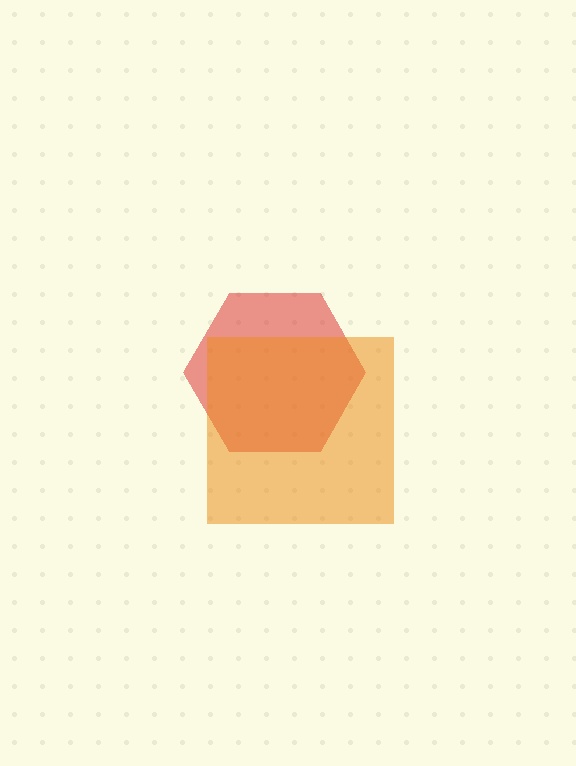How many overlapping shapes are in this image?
There are 2 overlapping shapes in the image.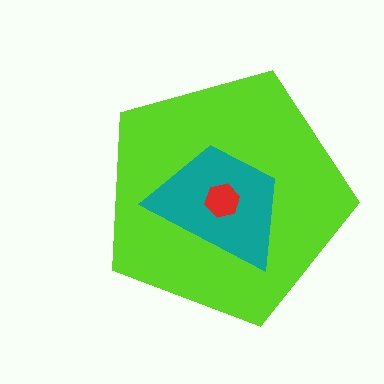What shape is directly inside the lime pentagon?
The teal trapezoid.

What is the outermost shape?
The lime pentagon.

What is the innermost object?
The red hexagon.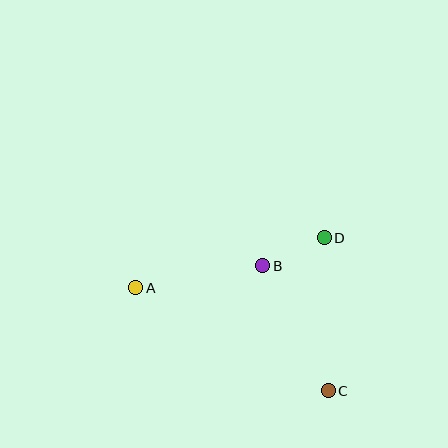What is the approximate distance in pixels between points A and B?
The distance between A and B is approximately 129 pixels.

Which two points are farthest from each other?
Points A and C are farthest from each other.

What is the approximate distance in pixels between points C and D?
The distance between C and D is approximately 153 pixels.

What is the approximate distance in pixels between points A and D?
The distance between A and D is approximately 195 pixels.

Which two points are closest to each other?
Points B and D are closest to each other.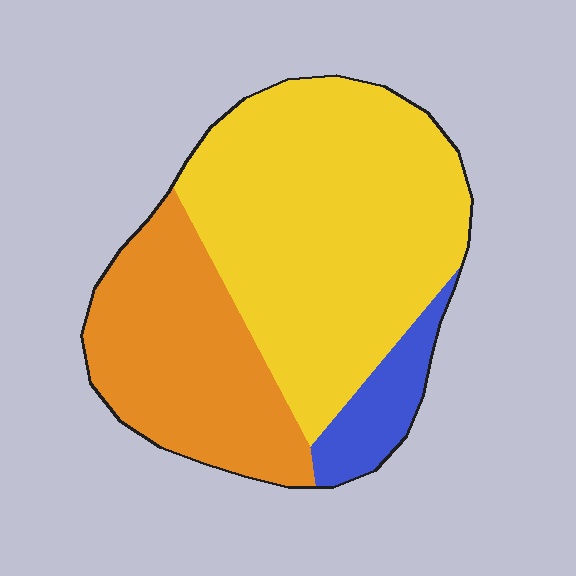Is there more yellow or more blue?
Yellow.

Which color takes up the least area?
Blue, at roughly 10%.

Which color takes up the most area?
Yellow, at roughly 60%.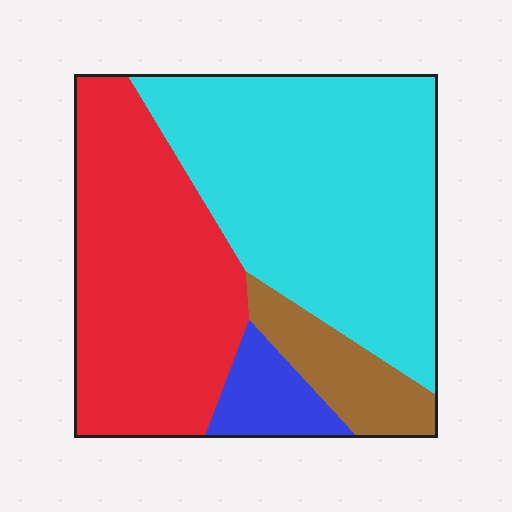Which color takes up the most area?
Cyan, at roughly 45%.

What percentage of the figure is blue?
Blue covers about 5% of the figure.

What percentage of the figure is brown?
Brown covers roughly 10% of the figure.